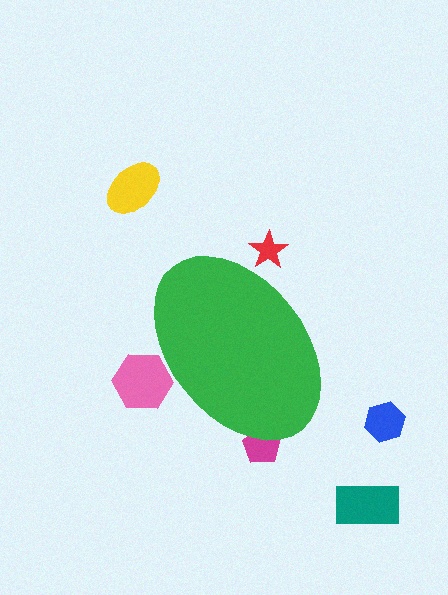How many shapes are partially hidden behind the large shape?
3 shapes are partially hidden.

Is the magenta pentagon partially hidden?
Yes, the magenta pentagon is partially hidden behind the green ellipse.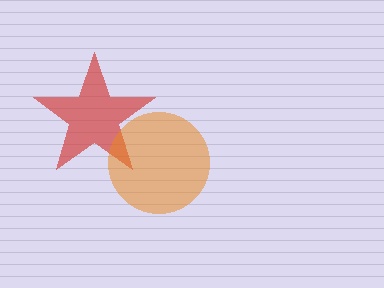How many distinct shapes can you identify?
There are 2 distinct shapes: a red star, an orange circle.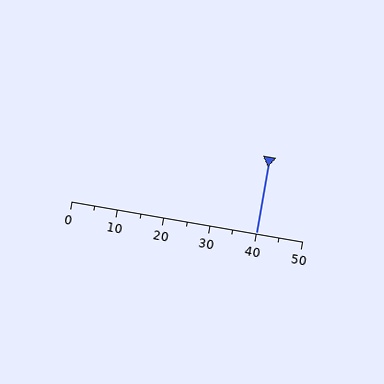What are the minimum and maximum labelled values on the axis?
The axis runs from 0 to 50.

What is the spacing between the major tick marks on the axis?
The major ticks are spaced 10 apart.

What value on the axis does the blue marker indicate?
The marker indicates approximately 40.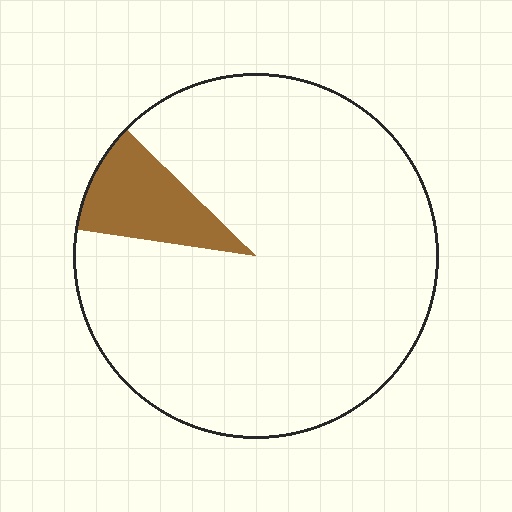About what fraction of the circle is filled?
About one tenth (1/10).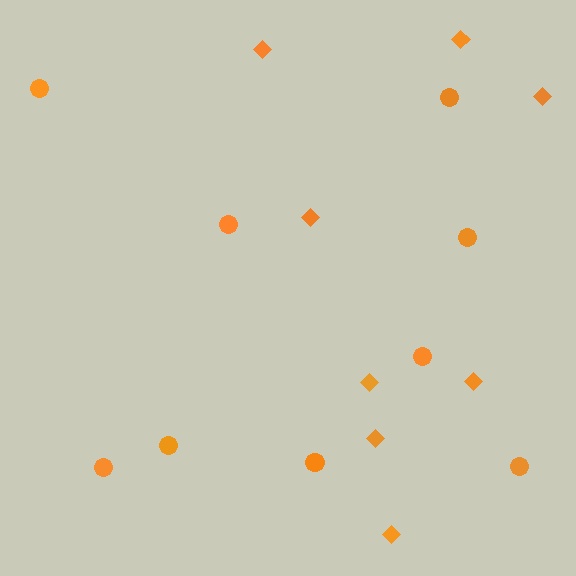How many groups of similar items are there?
There are 2 groups: one group of diamonds (8) and one group of circles (9).